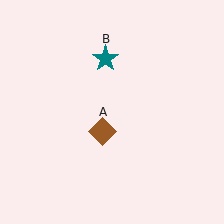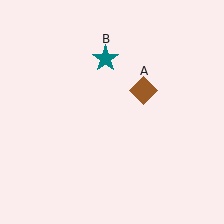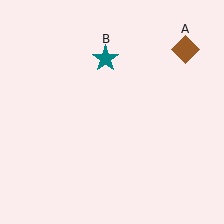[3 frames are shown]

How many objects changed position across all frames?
1 object changed position: brown diamond (object A).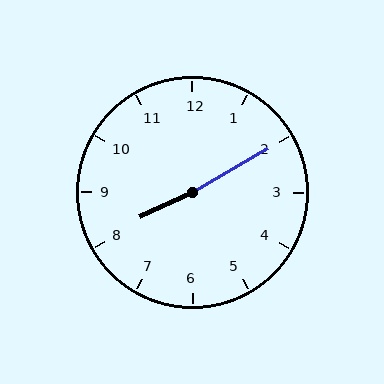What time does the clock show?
8:10.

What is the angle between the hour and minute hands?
Approximately 175 degrees.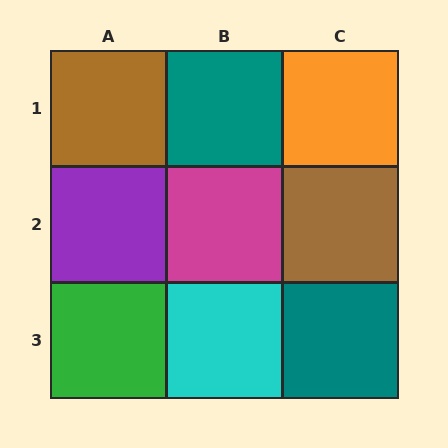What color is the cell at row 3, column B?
Cyan.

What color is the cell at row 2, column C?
Brown.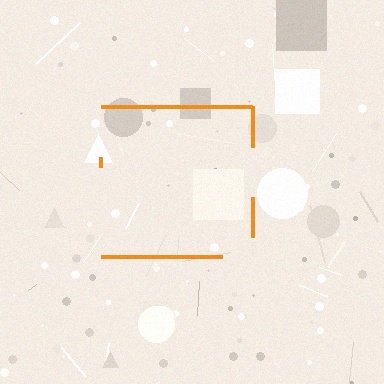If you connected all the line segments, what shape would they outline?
They would outline a square.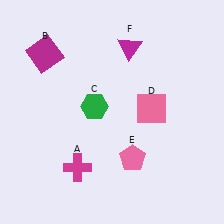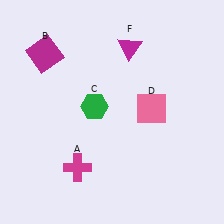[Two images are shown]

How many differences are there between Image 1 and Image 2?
There is 1 difference between the two images.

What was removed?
The pink pentagon (E) was removed in Image 2.